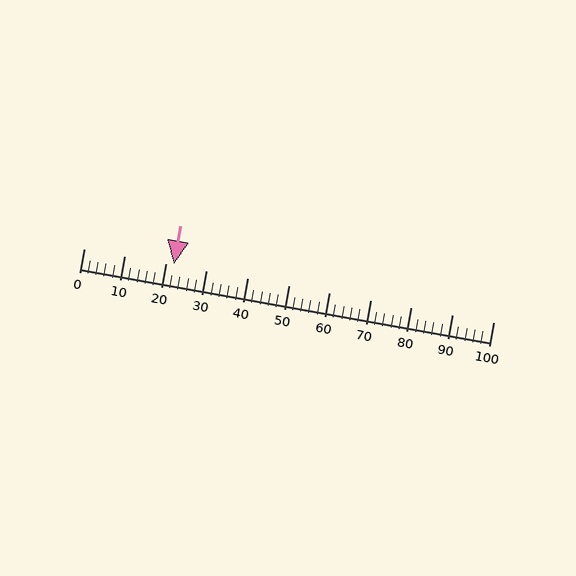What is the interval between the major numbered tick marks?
The major tick marks are spaced 10 units apart.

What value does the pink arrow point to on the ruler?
The pink arrow points to approximately 22.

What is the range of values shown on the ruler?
The ruler shows values from 0 to 100.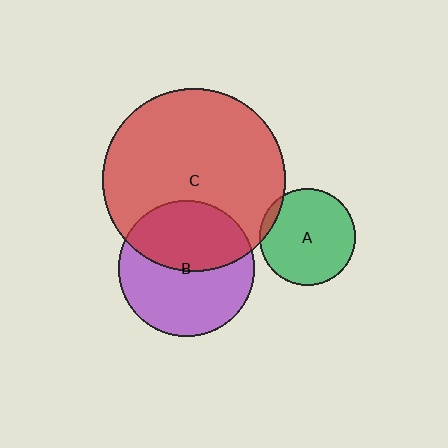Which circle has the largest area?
Circle C (red).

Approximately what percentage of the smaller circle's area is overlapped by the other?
Approximately 45%.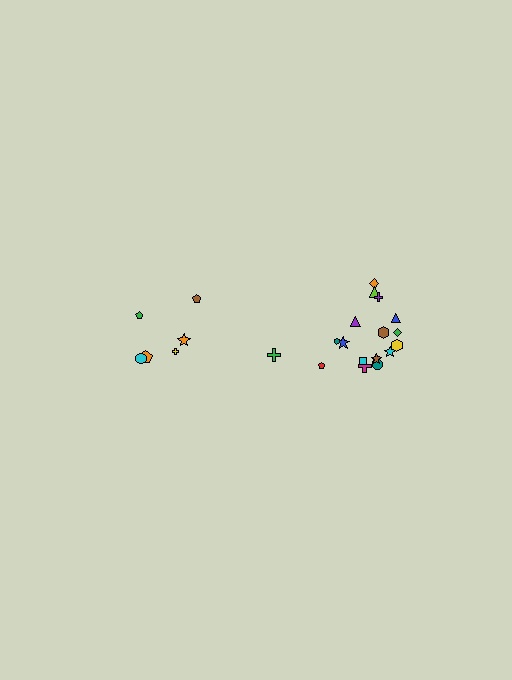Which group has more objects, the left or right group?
The right group.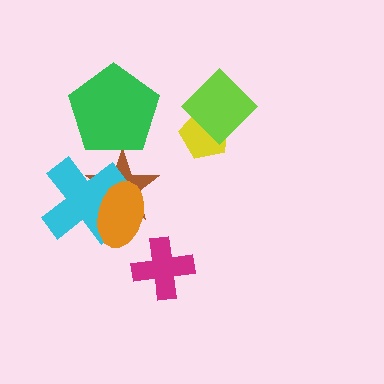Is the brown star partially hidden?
Yes, it is partially covered by another shape.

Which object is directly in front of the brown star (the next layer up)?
The cyan cross is directly in front of the brown star.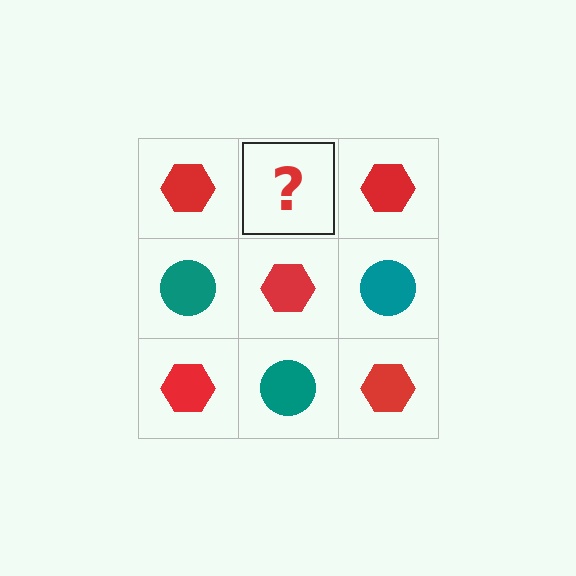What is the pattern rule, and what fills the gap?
The rule is that it alternates red hexagon and teal circle in a checkerboard pattern. The gap should be filled with a teal circle.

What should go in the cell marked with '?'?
The missing cell should contain a teal circle.